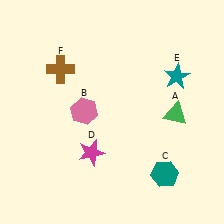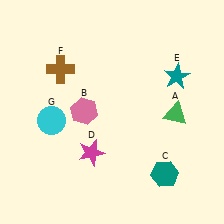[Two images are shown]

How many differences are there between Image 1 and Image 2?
There is 1 difference between the two images.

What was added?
A cyan circle (G) was added in Image 2.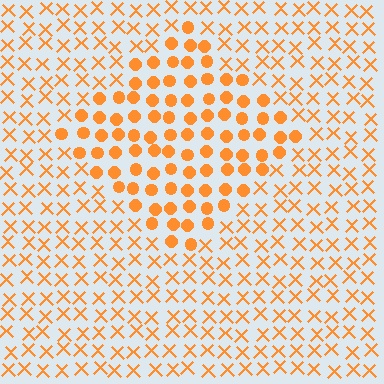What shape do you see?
I see a diamond.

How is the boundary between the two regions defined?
The boundary is defined by a change in element shape: circles inside vs. X marks outside. All elements share the same color and spacing.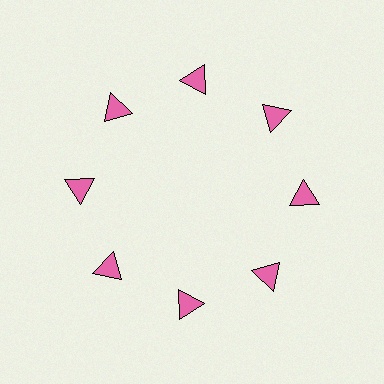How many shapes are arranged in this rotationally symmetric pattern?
There are 8 shapes, arranged in 8 groups of 1.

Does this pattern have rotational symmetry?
Yes, this pattern has 8-fold rotational symmetry. It looks the same after rotating 45 degrees around the center.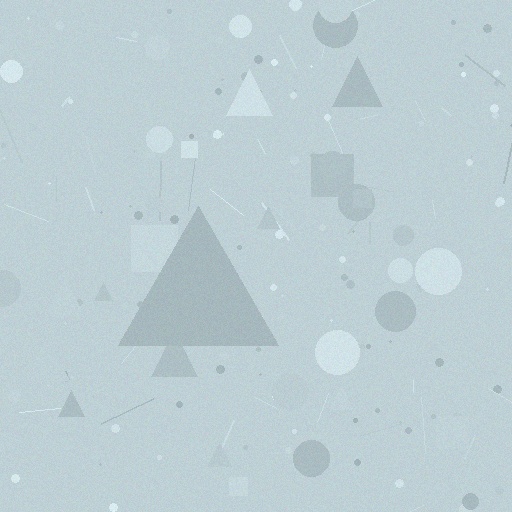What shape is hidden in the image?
A triangle is hidden in the image.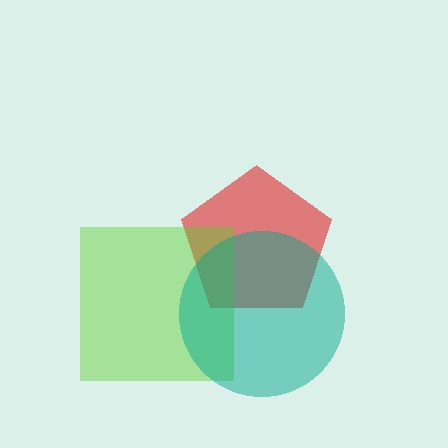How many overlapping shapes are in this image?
There are 3 overlapping shapes in the image.